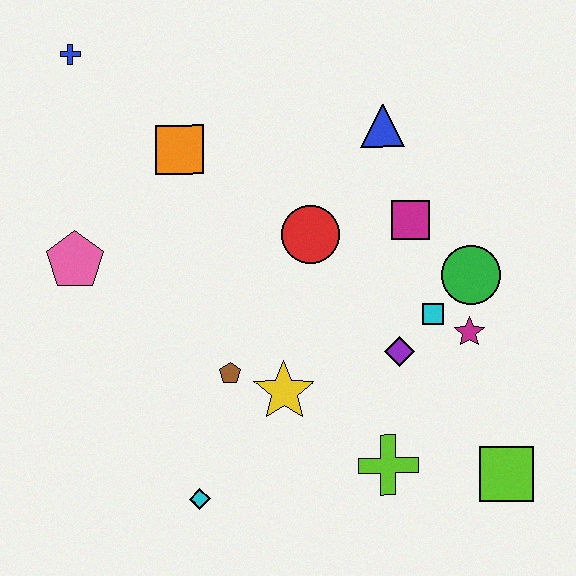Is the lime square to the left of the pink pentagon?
No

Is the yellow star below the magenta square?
Yes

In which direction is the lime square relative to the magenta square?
The lime square is below the magenta square.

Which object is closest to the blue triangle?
The magenta square is closest to the blue triangle.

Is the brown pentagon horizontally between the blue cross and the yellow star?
Yes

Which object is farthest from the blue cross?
The lime square is farthest from the blue cross.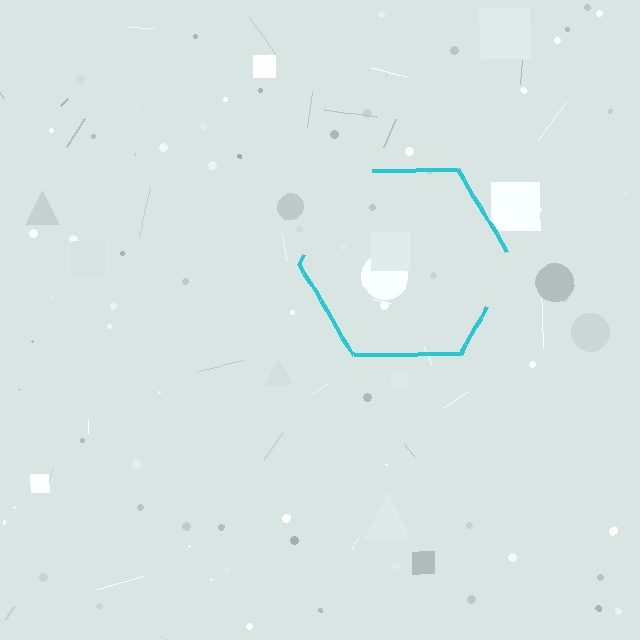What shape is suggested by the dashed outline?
The dashed outline suggests a hexagon.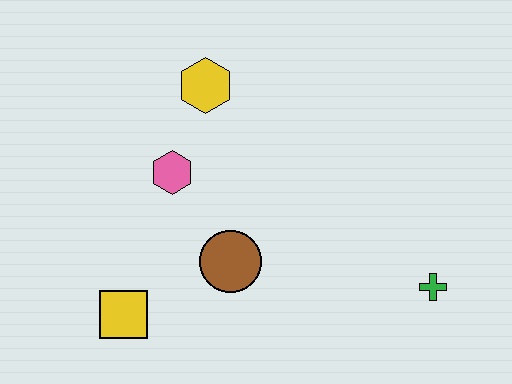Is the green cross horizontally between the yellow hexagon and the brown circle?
No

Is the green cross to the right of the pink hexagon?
Yes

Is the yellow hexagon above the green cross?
Yes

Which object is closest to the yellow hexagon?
The pink hexagon is closest to the yellow hexagon.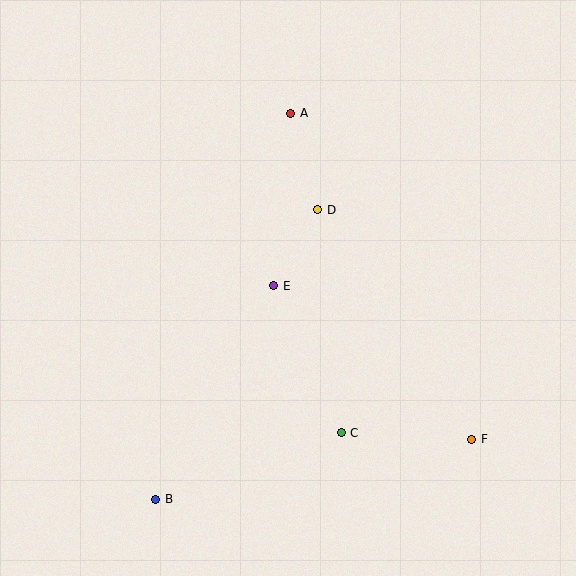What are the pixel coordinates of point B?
Point B is at (156, 499).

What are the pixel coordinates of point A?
Point A is at (291, 113).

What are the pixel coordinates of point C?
Point C is at (341, 433).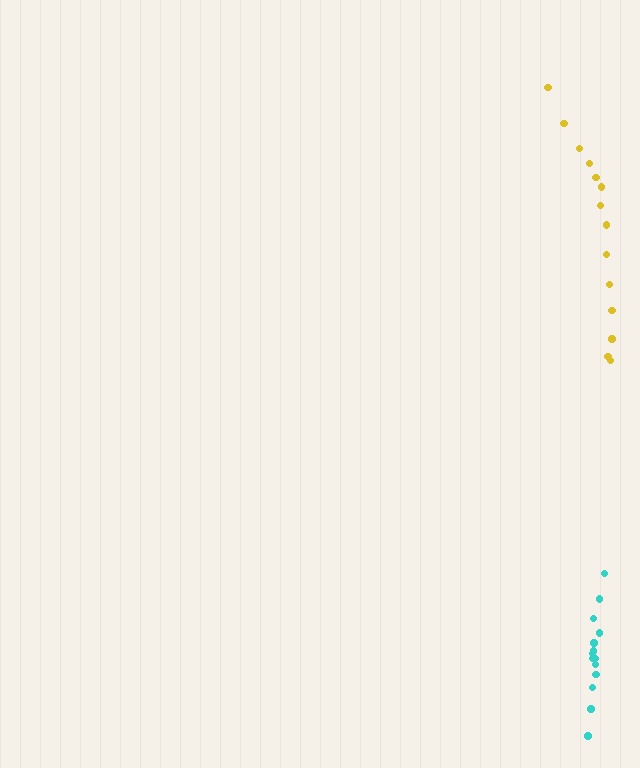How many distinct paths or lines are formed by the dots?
There are 2 distinct paths.